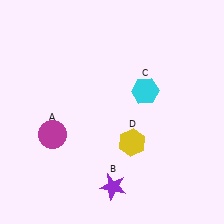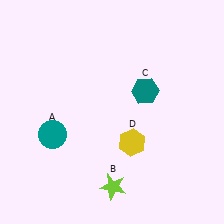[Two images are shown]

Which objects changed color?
A changed from magenta to teal. B changed from purple to lime. C changed from cyan to teal.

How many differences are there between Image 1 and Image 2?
There are 3 differences between the two images.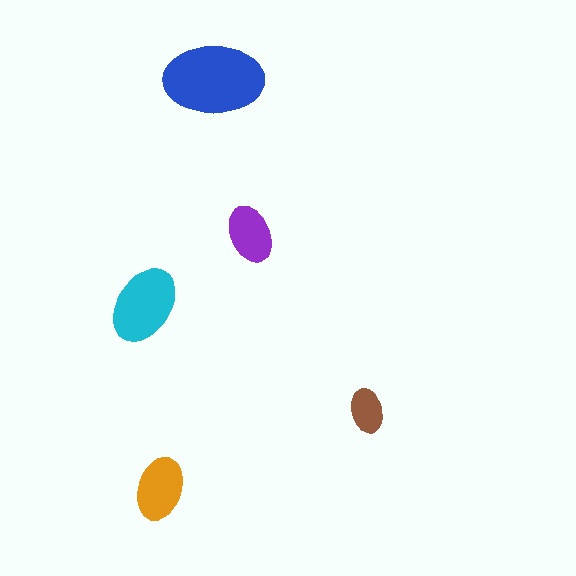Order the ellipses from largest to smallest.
the blue one, the cyan one, the orange one, the purple one, the brown one.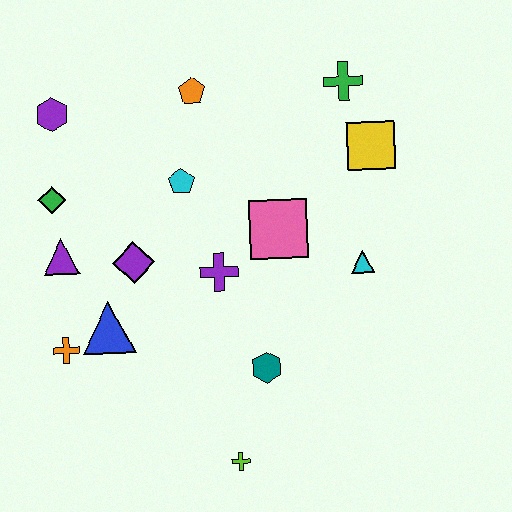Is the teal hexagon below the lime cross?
No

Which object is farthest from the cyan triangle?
The purple hexagon is farthest from the cyan triangle.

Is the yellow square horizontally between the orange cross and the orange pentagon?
No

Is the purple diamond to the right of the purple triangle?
Yes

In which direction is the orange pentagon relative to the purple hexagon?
The orange pentagon is to the right of the purple hexagon.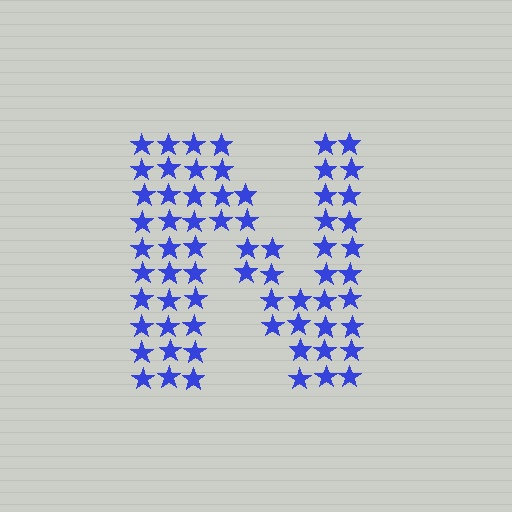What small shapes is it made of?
It is made of small stars.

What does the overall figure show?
The overall figure shows the letter N.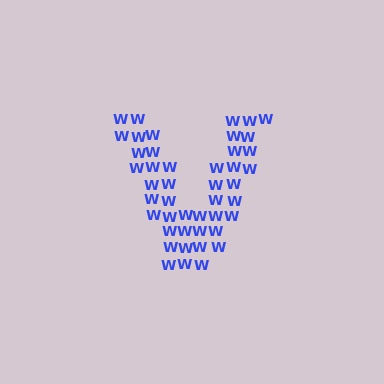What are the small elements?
The small elements are letter W's.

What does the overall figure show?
The overall figure shows the letter V.